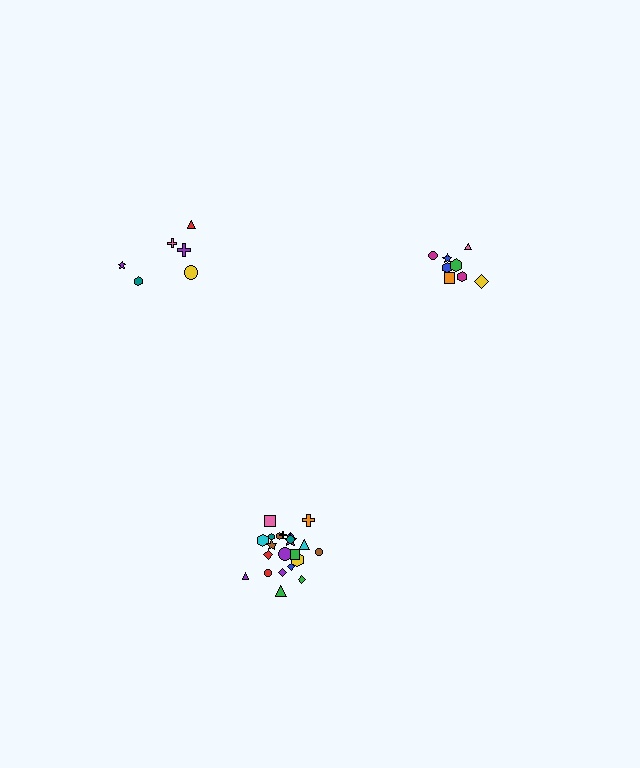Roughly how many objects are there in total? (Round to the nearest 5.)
Roughly 35 objects in total.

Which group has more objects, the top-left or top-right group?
The top-right group.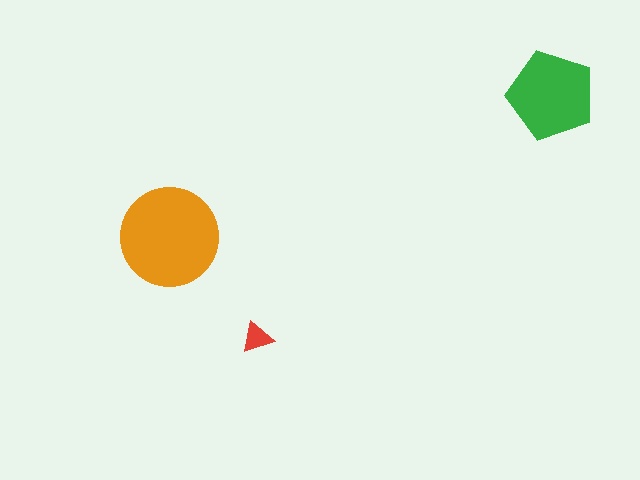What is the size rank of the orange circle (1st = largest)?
1st.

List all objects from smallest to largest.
The red triangle, the green pentagon, the orange circle.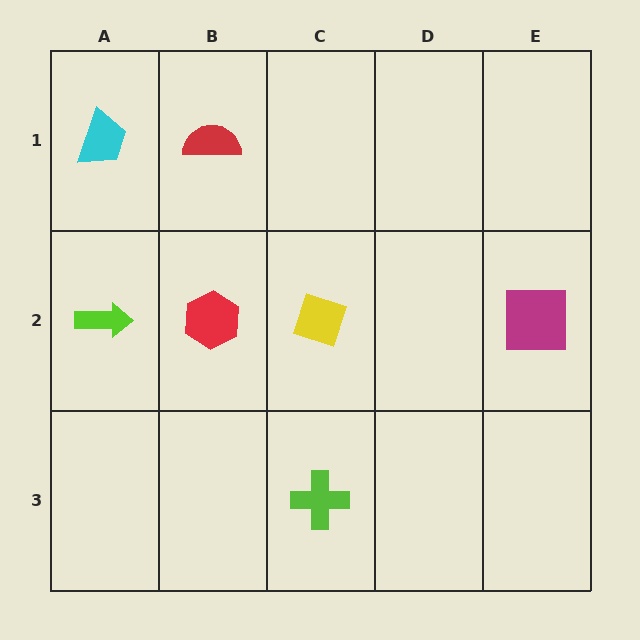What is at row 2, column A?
A lime arrow.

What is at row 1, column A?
A cyan trapezoid.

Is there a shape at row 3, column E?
No, that cell is empty.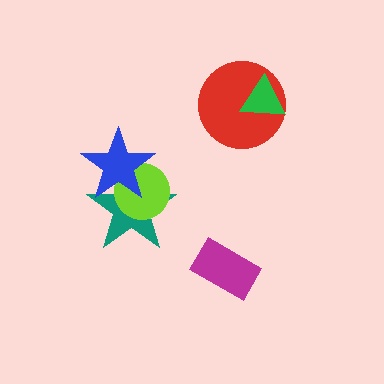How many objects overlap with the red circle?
1 object overlaps with the red circle.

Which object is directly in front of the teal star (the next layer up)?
The lime circle is directly in front of the teal star.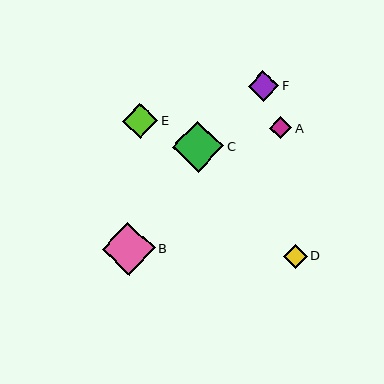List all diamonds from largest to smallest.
From largest to smallest: B, C, E, F, D, A.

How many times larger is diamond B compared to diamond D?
Diamond B is approximately 2.2 times the size of diamond D.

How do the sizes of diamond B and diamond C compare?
Diamond B and diamond C are approximately the same size.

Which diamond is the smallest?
Diamond A is the smallest with a size of approximately 22 pixels.